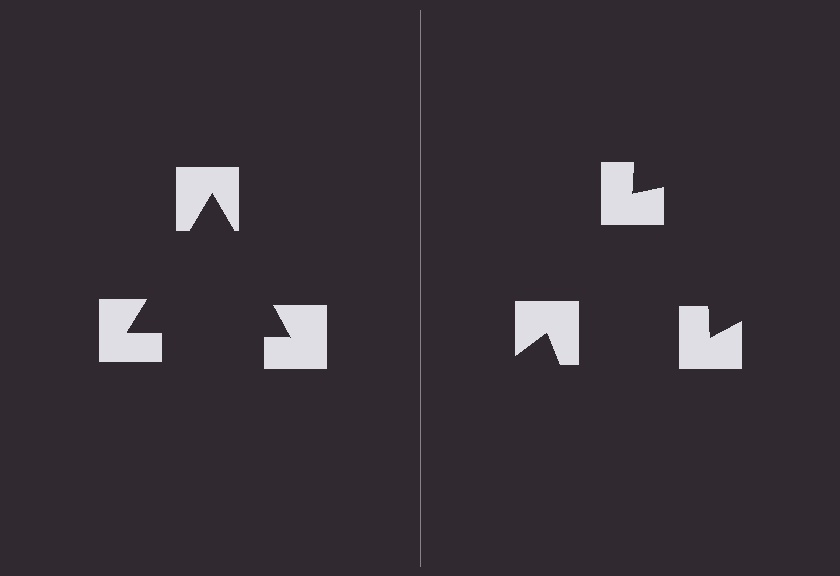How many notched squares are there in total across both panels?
6 — 3 on each side.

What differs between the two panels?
The notched squares are positioned identically on both sides; only the wedge orientations differ. On the left they align to a triangle; on the right they are misaligned.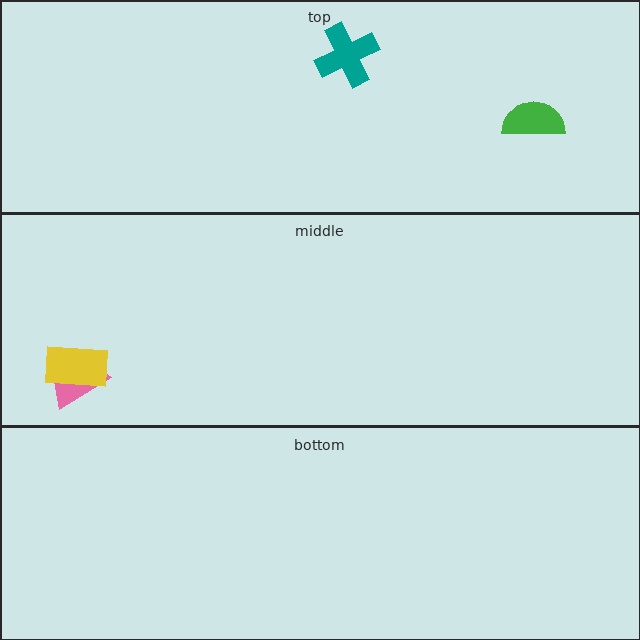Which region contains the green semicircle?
The top region.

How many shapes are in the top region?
2.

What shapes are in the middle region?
The pink trapezoid, the yellow rectangle.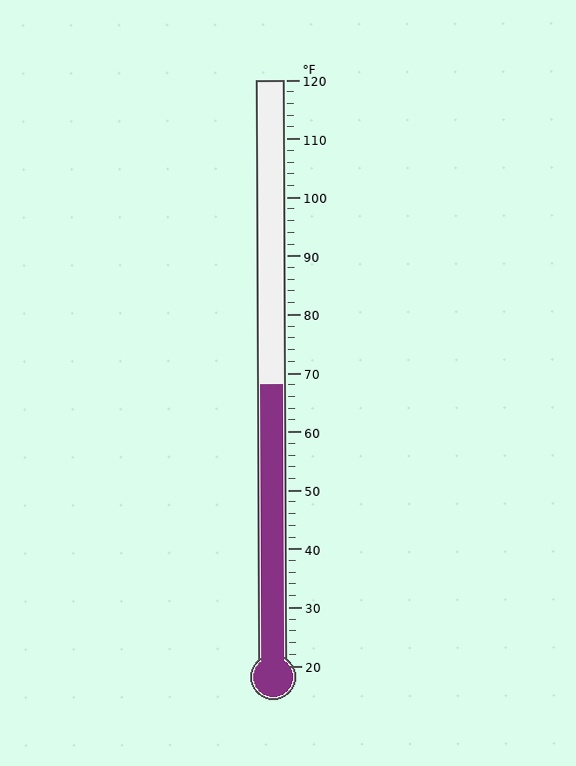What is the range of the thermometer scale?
The thermometer scale ranges from 20°F to 120°F.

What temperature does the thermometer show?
The thermometer shows approximately 68°F.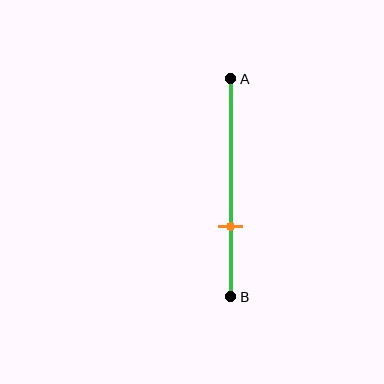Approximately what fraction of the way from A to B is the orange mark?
The orange mark is approximately 70% of the way from A to B.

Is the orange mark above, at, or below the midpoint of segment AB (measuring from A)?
The orange mark is below the midpoint of segment AB.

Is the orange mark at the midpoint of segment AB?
No, the mark is at about 70% from A, not at the 50% midpoint.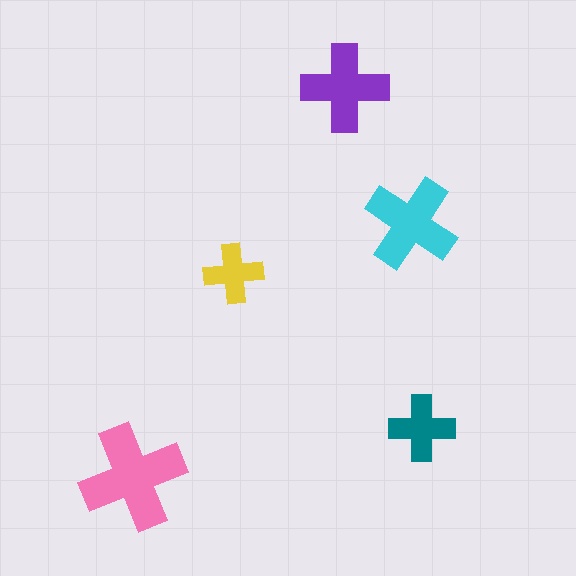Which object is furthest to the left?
The pink cross is leftmost.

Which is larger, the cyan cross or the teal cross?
The cyan one.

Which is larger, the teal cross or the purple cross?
The purple one.